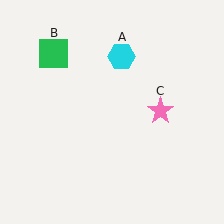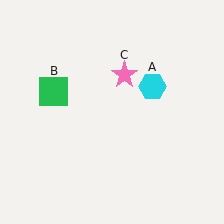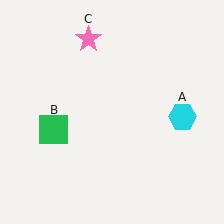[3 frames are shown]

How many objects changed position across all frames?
3 objects changed position: cyan hexagon (object A), green square (object B), pink star (object C).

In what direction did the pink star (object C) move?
The pink star (object C) moved up and to the left.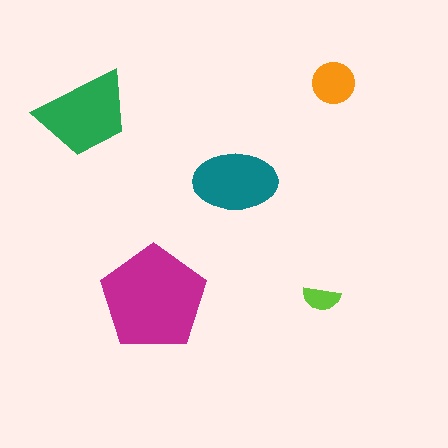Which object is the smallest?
The lime semicircle.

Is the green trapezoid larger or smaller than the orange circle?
Larger.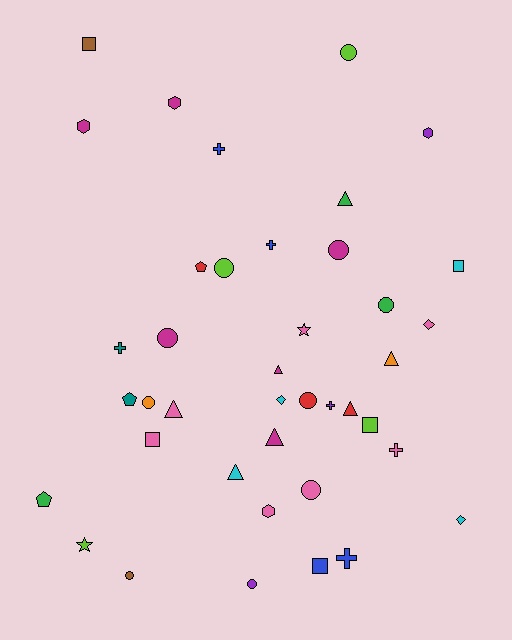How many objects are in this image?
There are 40 objects.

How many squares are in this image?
There are 5 squares.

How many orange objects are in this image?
There are 2 orange objects.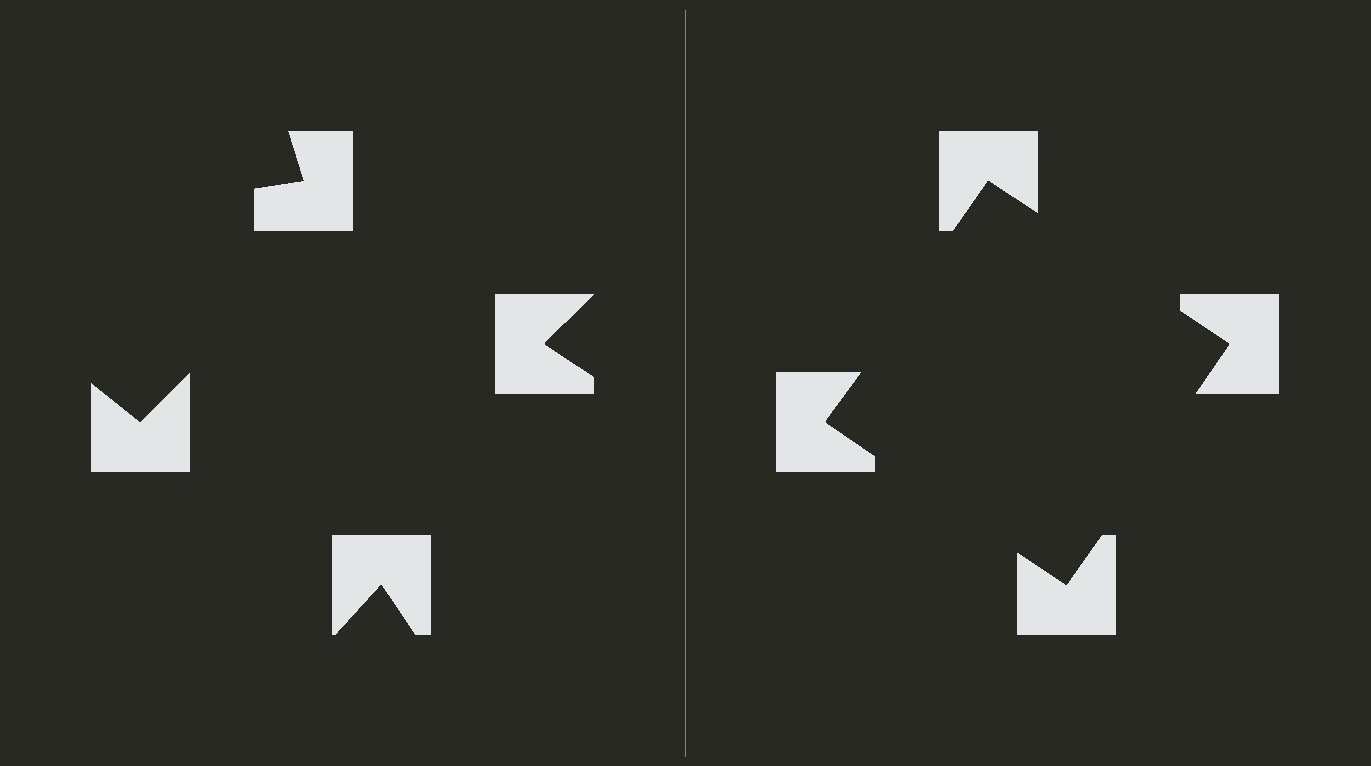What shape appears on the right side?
An illusory square.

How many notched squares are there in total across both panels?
8 — 4 on each side.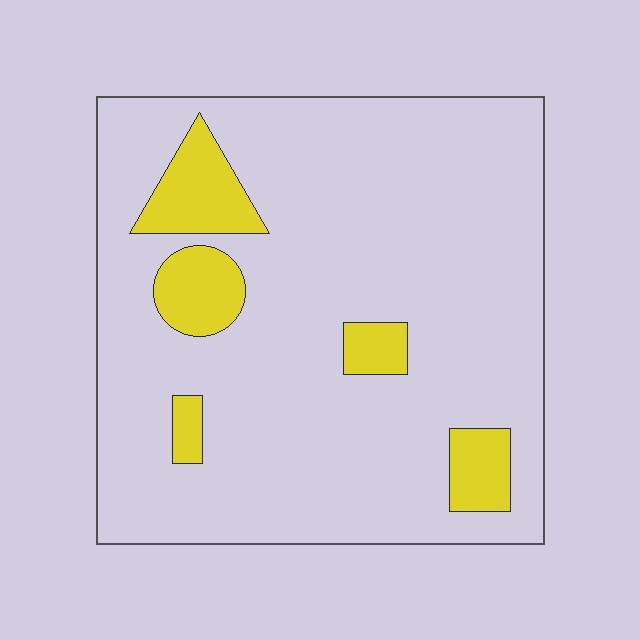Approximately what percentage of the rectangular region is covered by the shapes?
Approximately 15%.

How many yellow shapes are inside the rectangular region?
5.